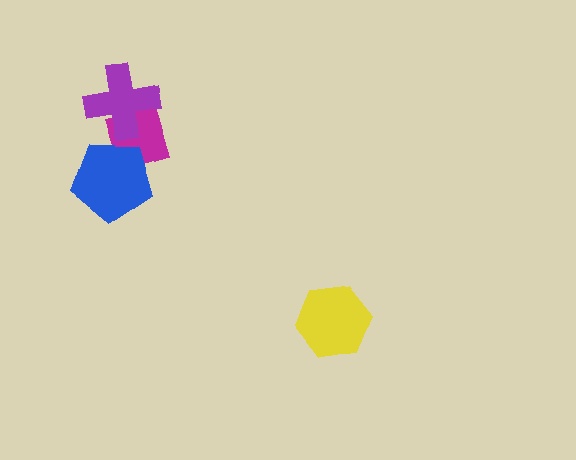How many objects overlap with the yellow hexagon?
0 objects overlap with the yellow hexagon.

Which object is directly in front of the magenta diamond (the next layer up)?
The purple cross is directly in front of the magenta diamond.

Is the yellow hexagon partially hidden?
No, no other shape covers it.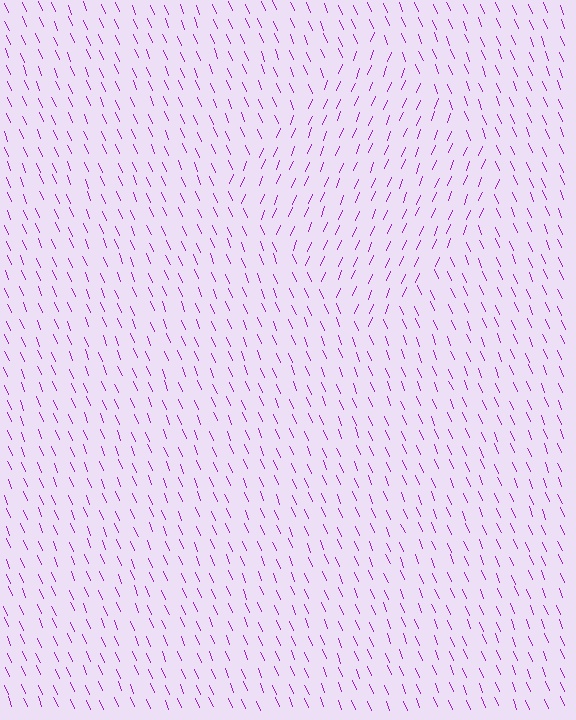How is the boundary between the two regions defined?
The boundary is defined purely by a change in line orientation (approximately 45 degrees difference). All lines are the same color and thickness.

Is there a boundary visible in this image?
Yes, there is a texture boundary formed by a change in line orientation.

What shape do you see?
I see a diamond.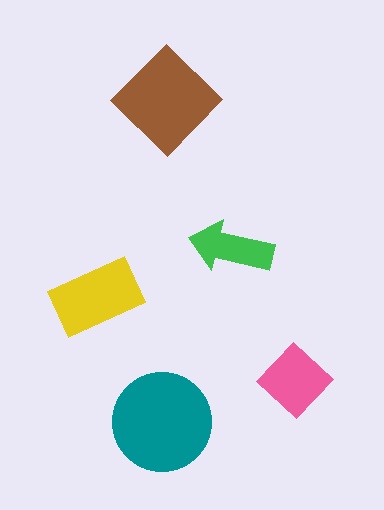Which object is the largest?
The teal circle.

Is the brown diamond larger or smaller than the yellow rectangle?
Larger.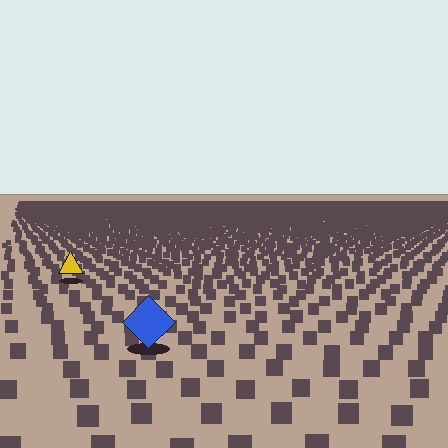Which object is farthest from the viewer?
The yellow triangle is farthest from the viewer. It appears smaller and the ground texture around it is denser.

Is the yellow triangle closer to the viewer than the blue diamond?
No. The blue diamond is closer — you can tell from the texture gradient: the ground texture is coarser near it.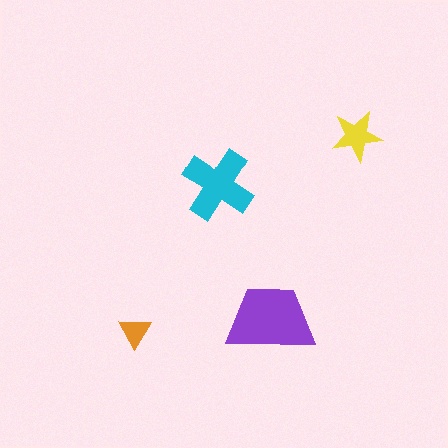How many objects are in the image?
There are 4 objects in the image.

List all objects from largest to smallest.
The purple trapezoid, the cyan cross, the yellow star, the orange triangle.